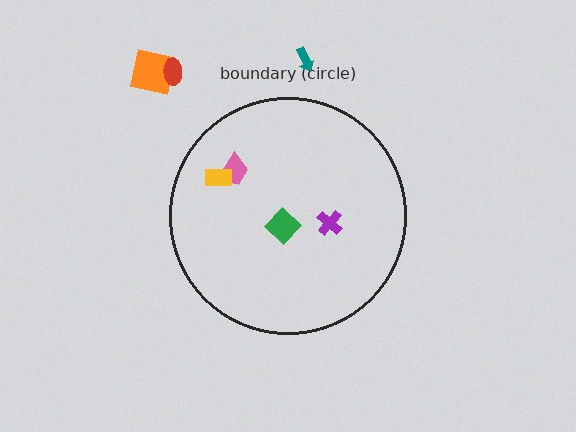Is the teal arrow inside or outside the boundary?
Outside.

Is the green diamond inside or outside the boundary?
Inside.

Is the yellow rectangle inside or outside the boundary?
Inside.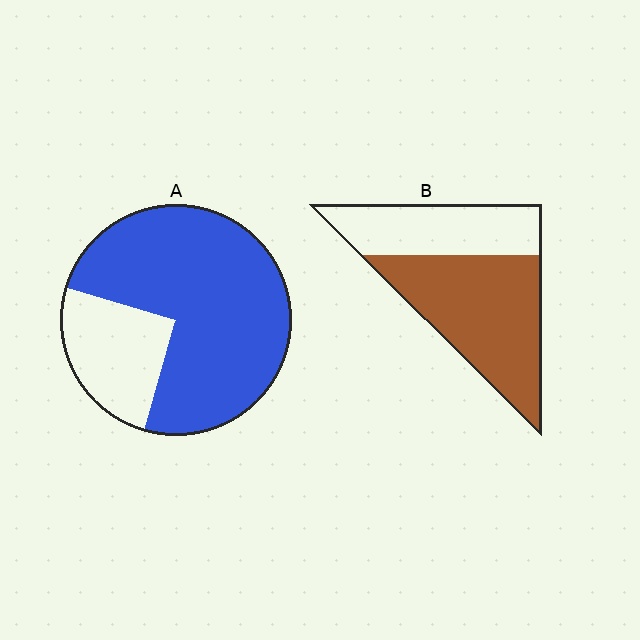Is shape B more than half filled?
Yes.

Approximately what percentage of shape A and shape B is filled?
A is approximately 75% and B is approximately 60%.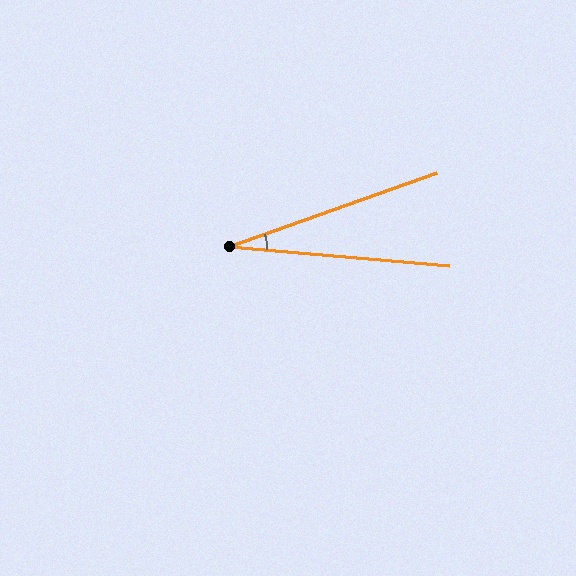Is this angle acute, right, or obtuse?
It is acute.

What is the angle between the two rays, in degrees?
Approximately 25 degrees.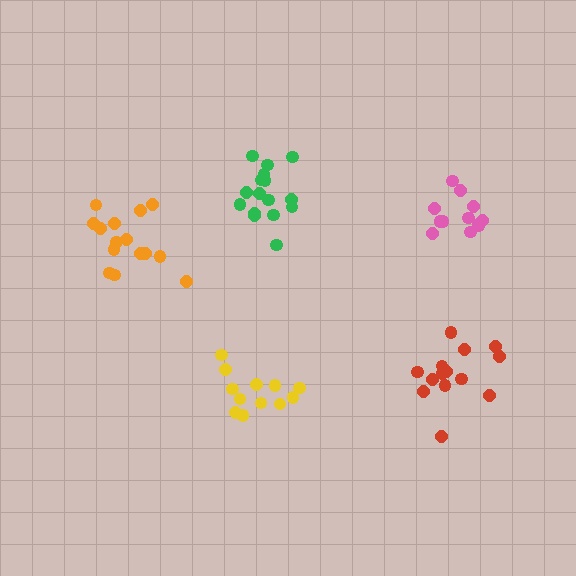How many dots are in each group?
Group 1: 16 dots, Group 2: 12 dots, Group 3: 12 dots, Group 4: 15 dots, Group 5: 14 dots (69 total).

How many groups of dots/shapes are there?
There are 5 groups.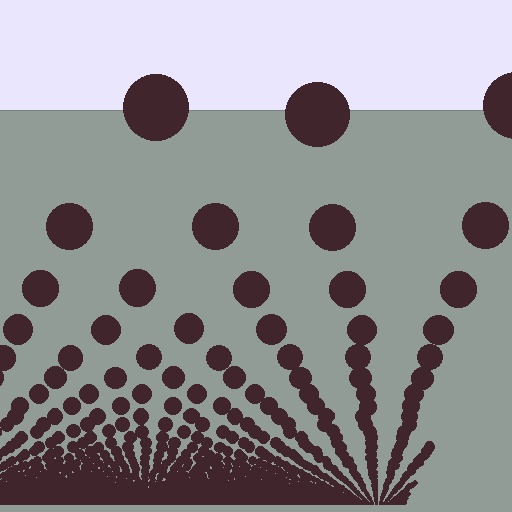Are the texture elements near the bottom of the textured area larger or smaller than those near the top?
Smaller. The gradient is inverted — elements near the bottom are smaller and denser.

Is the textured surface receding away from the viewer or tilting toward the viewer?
The surface appears to tilt toward the viewer. Texture elements get larger and sparser toward the top.